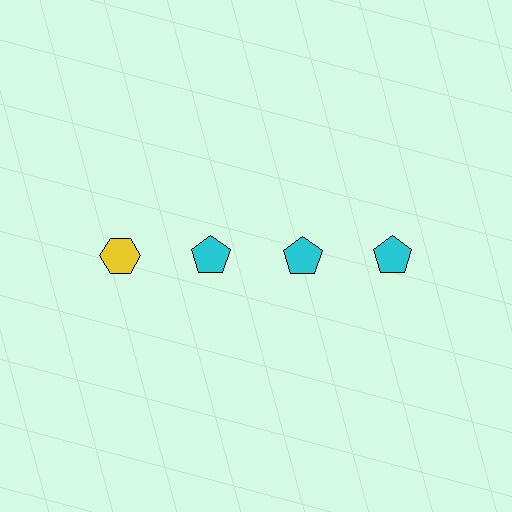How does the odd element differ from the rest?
It differs in both color (yellow instead of cyan) and shape (hexagon instead of pentagon).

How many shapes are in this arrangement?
There are 4 shapes arranged in a grid pattern.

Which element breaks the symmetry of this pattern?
The yellow hexagon in the top row, leftmost column breaks the symmetry. All other shapes are cyan pentagons.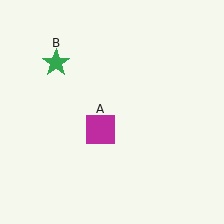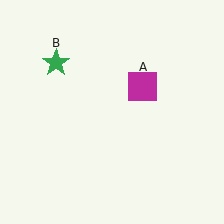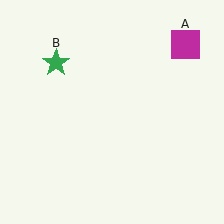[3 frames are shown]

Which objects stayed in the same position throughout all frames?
Green star (object B) remained stationary.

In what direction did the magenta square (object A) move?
The magenta square (object A) moved up and to the right.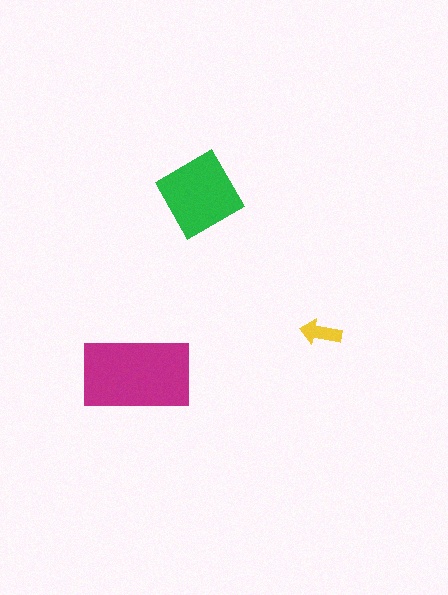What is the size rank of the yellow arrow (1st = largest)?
3rd.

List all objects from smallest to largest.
The yellow arrow, the green diamond, the magenta rectangle.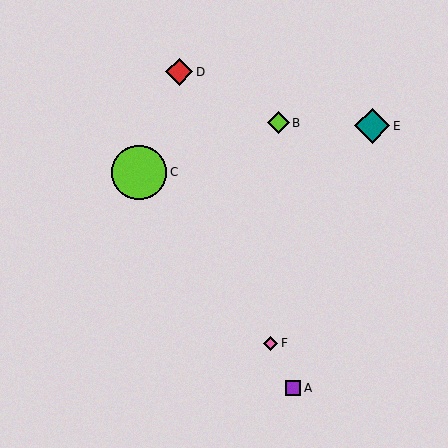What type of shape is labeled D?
Shape D is a red diamond.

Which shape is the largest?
The lime circle (labeled C) is the largest.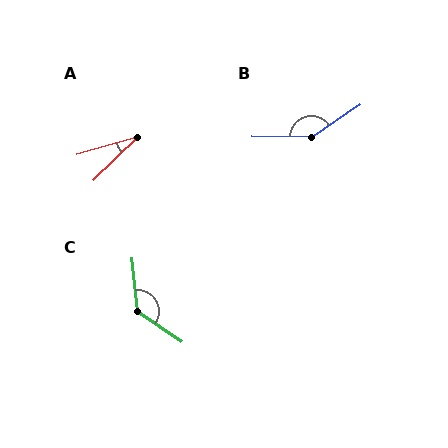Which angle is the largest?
B, at approximately 145 degrees.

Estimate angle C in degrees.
Approximately 130 degrees.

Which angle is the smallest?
A, at approximately 29 degrees.